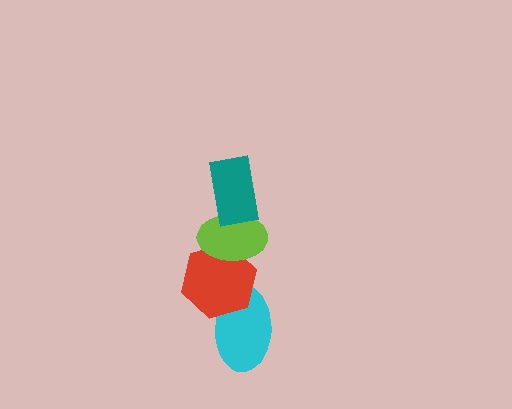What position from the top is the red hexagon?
The red hexagon is 3rd from the top.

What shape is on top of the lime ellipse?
The teal rectangle is on top of the lime ellipse.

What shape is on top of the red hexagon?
The lime ellipse is on top of the red hexagon.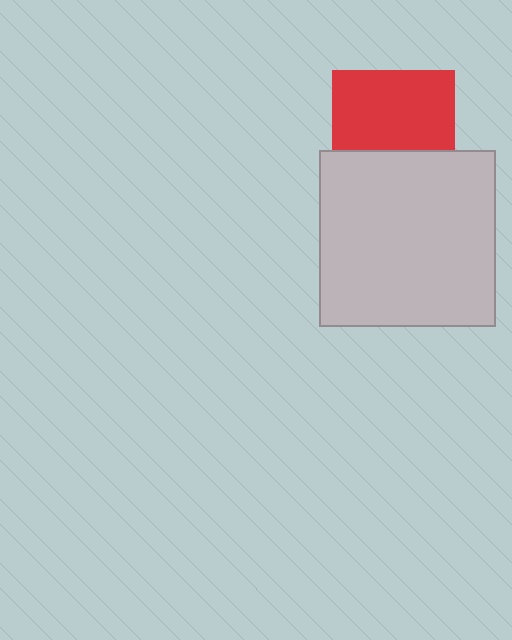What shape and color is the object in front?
The object in front is a light gray square.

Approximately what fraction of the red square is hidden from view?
Roughly 35% of the red square is hidden behind the light gray square.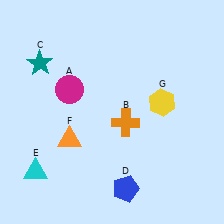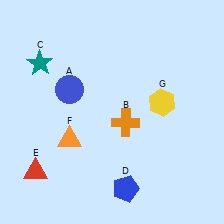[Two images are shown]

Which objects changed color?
A changed from magenta to blue. E changed from cyan to red.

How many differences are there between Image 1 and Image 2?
There are 2 differences between the two images.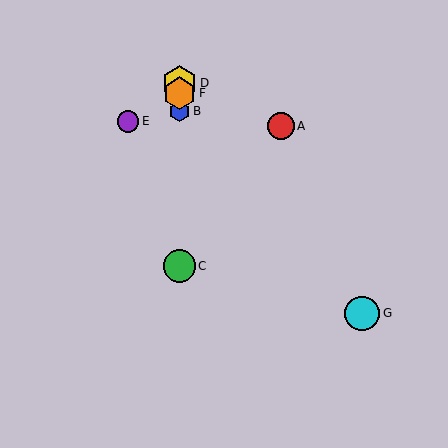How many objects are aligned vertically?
4 objects (B, C, D, F) are aligned vertically.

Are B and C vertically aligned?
Yes, both are at x≈179.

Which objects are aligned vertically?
Objects B, C, D, F are aligned vertically.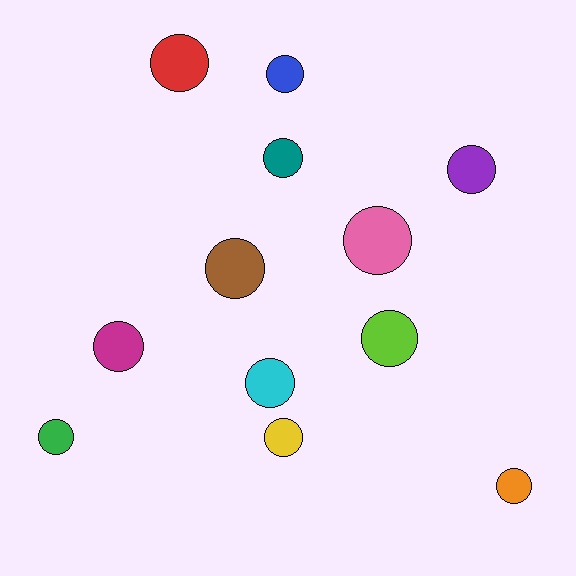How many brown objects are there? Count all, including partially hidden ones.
There is 1 brown object.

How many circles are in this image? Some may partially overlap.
There are 12 circles.